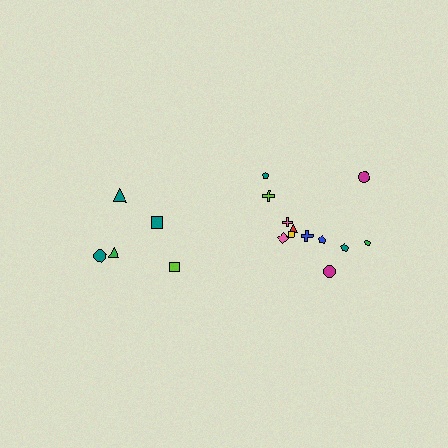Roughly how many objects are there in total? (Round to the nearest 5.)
Roughly 15 objects in total.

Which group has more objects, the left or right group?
The right group.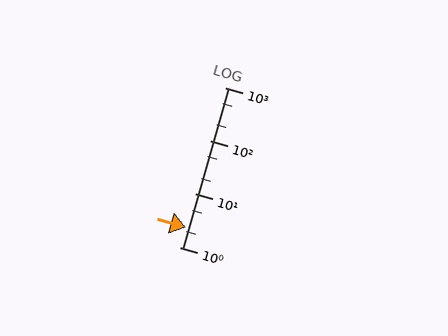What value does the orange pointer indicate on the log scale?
The pointer indicates approximately 2.3.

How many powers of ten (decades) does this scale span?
The scale spans 3 decades, from 1 to 1000.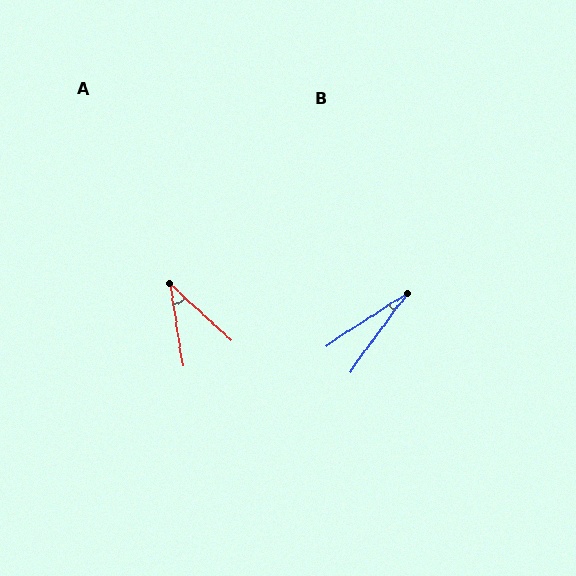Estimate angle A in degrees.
Approximately 39 degrees.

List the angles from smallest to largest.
B (21°), A (39°).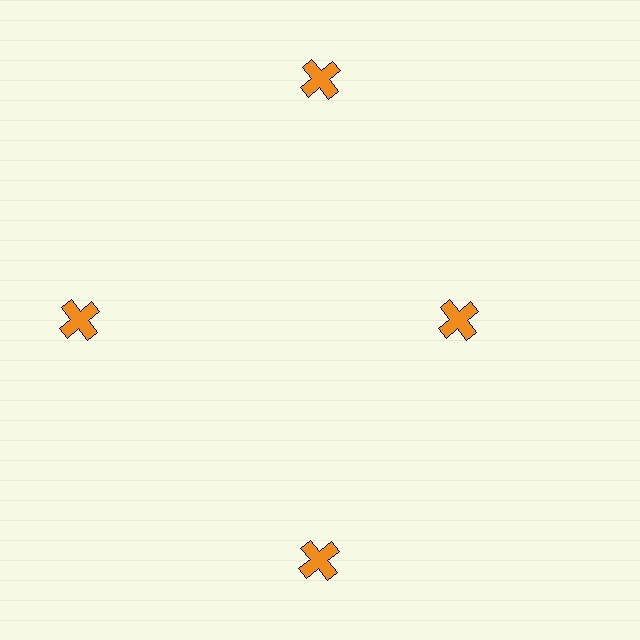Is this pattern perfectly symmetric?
No. The 4 orange crosses are arranged in a ring, but one element near the 3 o'clock position is pulled inward toward the center, breaking the 4-fold rotational symmetry.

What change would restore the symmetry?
The symmetry would be restored by moving it outward, back onto the ring so that all 4 crosses sit at equal angles and equal distance from the center.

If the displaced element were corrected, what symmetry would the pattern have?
It would have 4-fold rotational symmetry — the pattern would map onto itself every 90 degrees.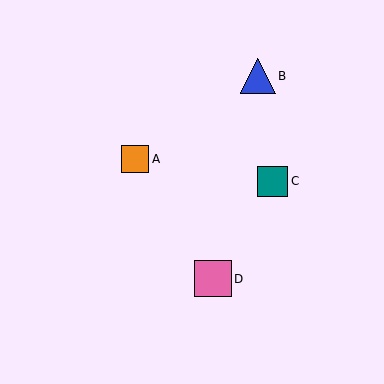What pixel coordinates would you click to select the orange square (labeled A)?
Click at (135, 159) to select the orange square A.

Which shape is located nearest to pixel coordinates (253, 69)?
The blue triangle (labeled B) at (258, 76) is nearest to that location.